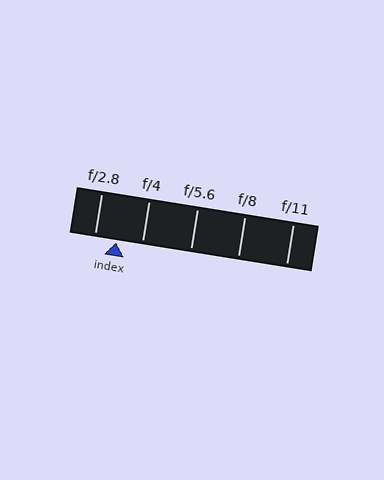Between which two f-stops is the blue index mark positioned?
The index mark is between f/2.8 and f/4.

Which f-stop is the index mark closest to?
The index mark is closest to f/2.8.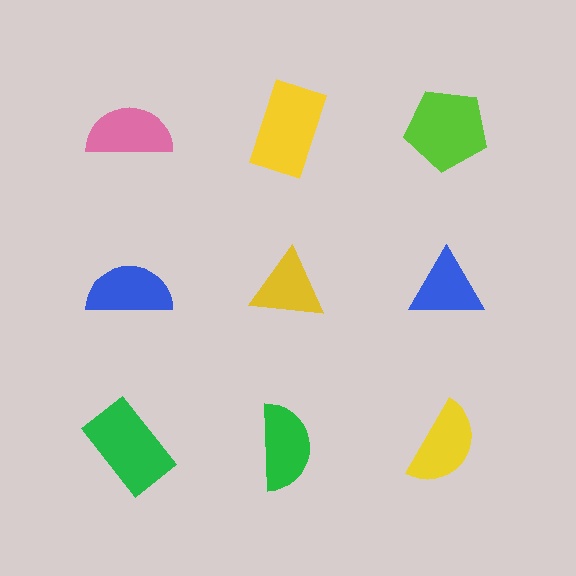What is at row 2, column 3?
A blue triangle.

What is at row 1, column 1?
A pink semicircle.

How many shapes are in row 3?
3 shapes.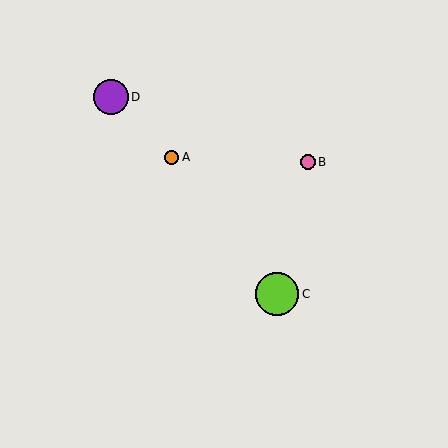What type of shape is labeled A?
Shape A is an orange circle.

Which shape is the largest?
The lime circle (labeled C) is the largest.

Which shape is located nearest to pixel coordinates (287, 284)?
The lime circle (labeled C) at (277, 294) is nearest to that location.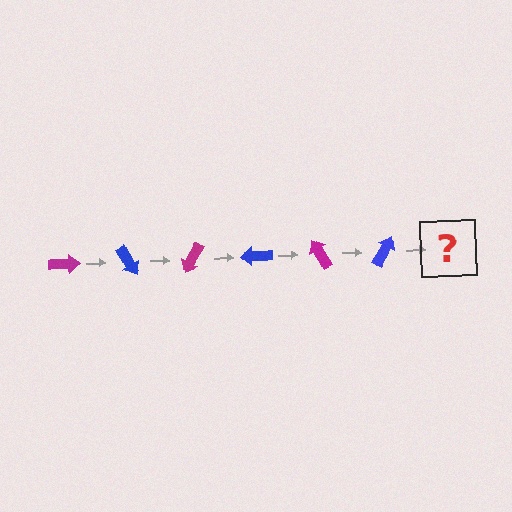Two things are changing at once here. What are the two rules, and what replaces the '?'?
The two rules are that it rotates 60 degrees each step and the color cycles through magenta and blue. The '?' should be a magenta arrow, rotated 360 degrees from the start.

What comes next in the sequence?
The next element should be a magenta arrow, rotated 360 degrees from the start.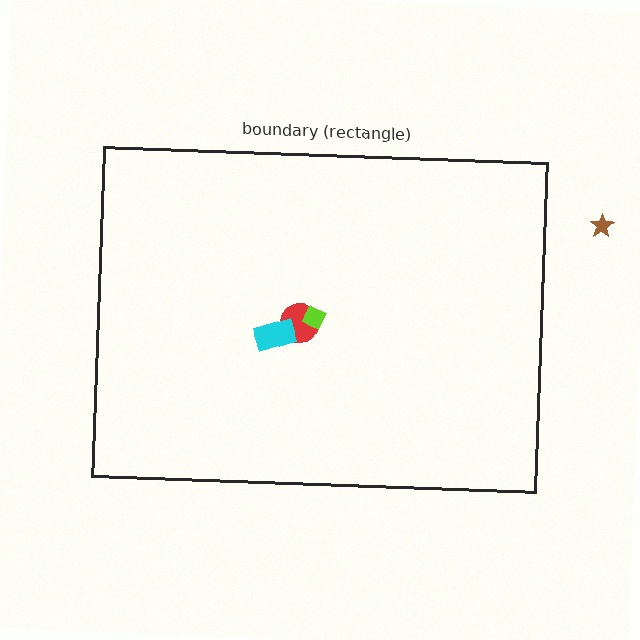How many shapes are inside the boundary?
3 inside, 1 outside.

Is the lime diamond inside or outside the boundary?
Inside.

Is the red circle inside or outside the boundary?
Inside.